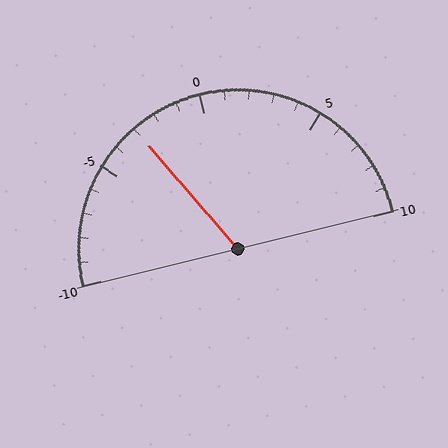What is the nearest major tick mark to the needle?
The nearest major tick mark is -5.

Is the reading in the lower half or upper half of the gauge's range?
The reading is in the lower half of the range (-10 to 10).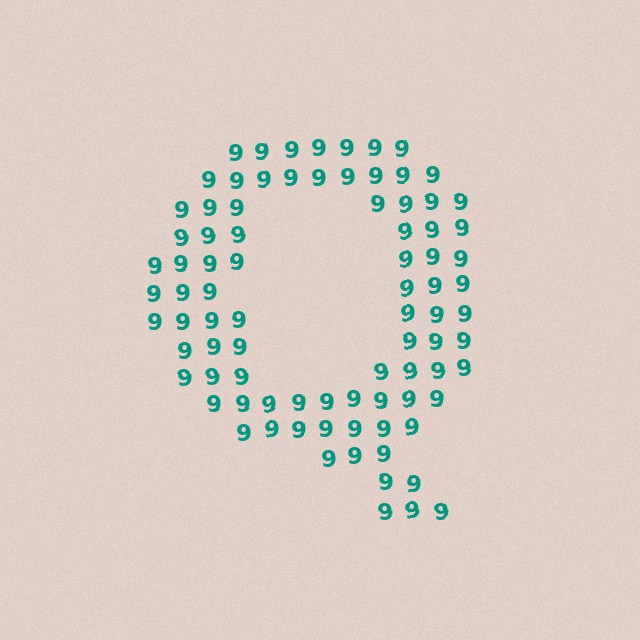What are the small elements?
The small elements are digit 9's.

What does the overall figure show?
The overall figure shows the letter Q.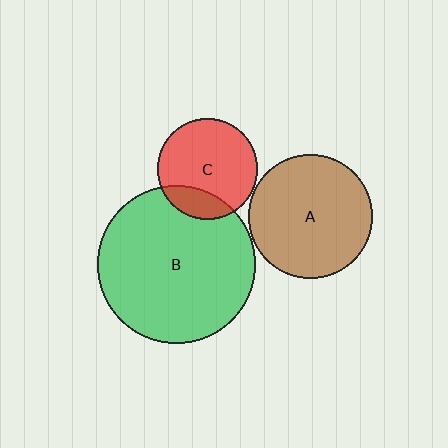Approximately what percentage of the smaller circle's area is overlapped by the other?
Approximately 20%.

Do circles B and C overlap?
Yes.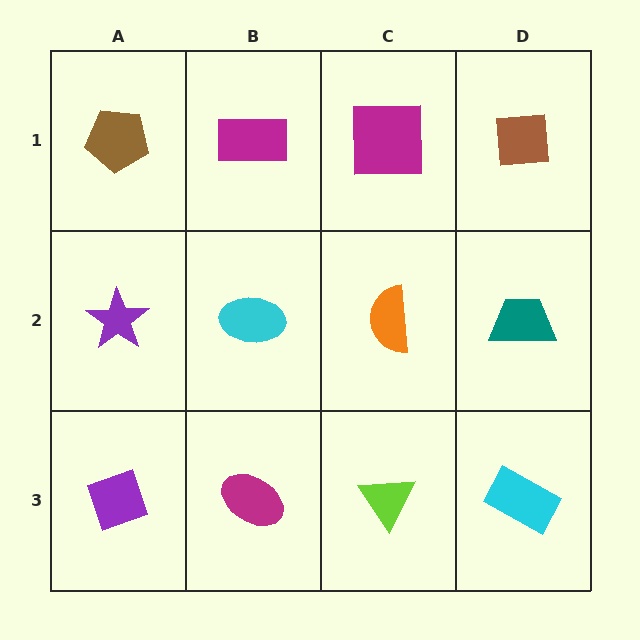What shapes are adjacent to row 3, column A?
A purple star (row 2, column A), a magenta ellipse (row 3, column B).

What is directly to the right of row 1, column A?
A magenta rectangle.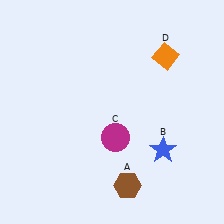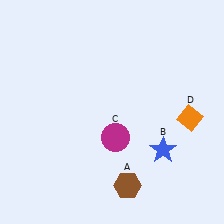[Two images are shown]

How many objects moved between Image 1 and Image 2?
1 object moved between the two images.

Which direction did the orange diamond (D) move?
The orange diamond (D) moved down.